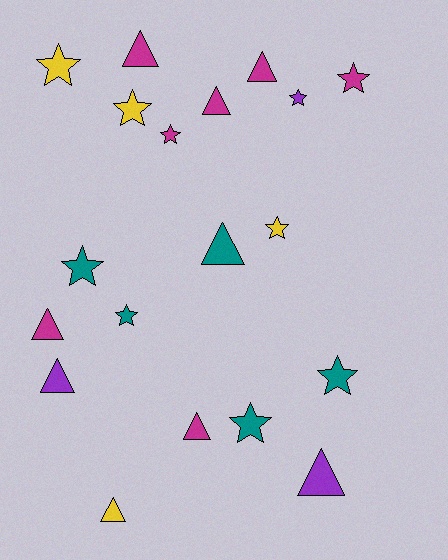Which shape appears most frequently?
Star, with 10 objects.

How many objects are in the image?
There are 19 objects.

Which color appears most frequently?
Magenta, with 7 objects.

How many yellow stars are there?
There are 3 yellow stars.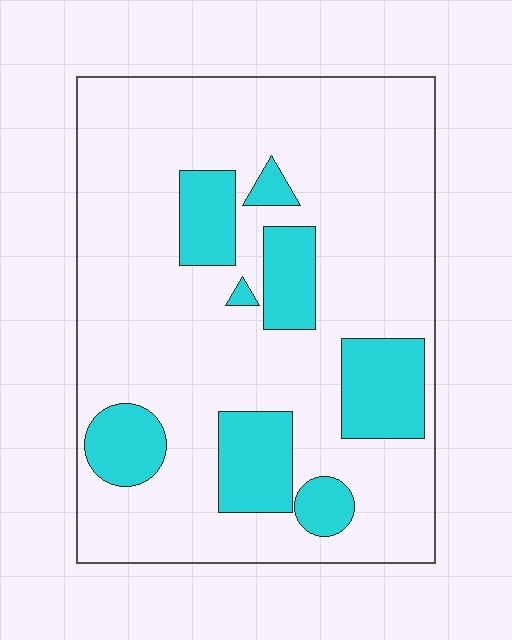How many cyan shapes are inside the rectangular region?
8.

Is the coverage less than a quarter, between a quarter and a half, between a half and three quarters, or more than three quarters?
Less than a quarter.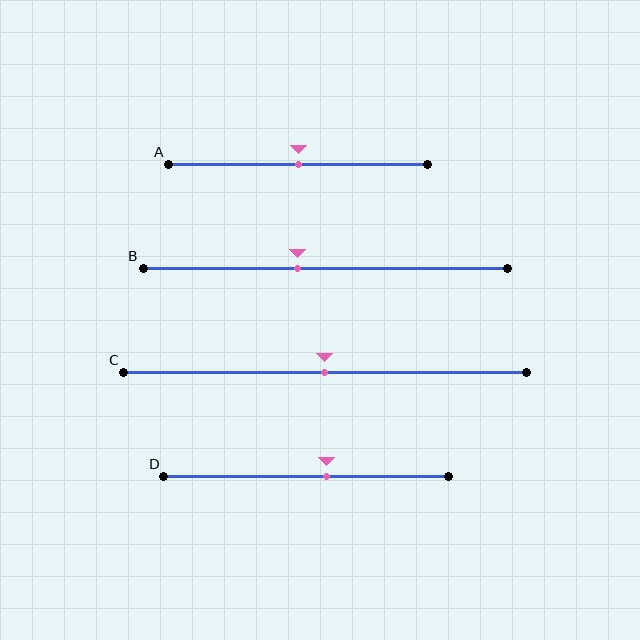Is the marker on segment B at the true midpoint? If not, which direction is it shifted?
No, the marker on segment B is shifted to the left by about 8% of the segment length.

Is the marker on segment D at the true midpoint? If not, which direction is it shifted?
No, the marker on segment D is shifted to the right by about 7% of the segment length.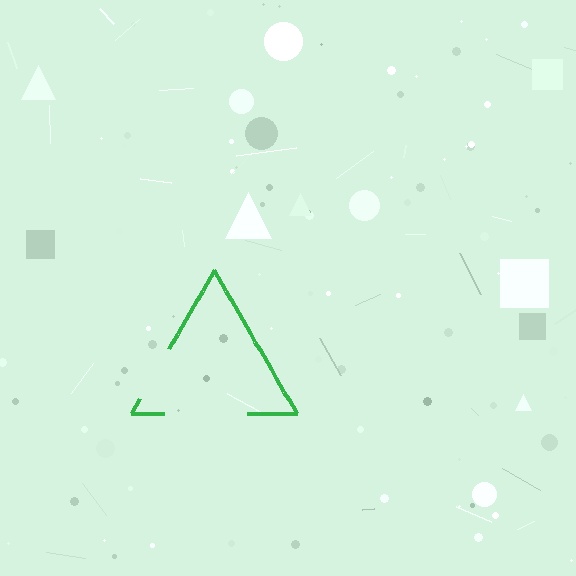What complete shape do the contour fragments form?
The contour fragments form a triangle.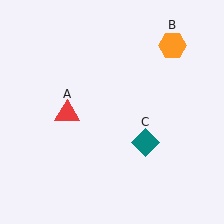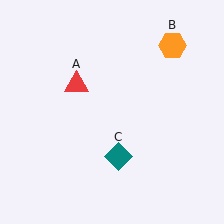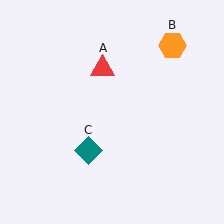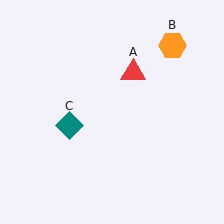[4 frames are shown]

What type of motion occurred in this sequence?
The red triangle (object A), teal diamond (object C) rotated clockwise around the center of the scene.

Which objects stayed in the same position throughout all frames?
Orange hexagon (object B) remained stationary.